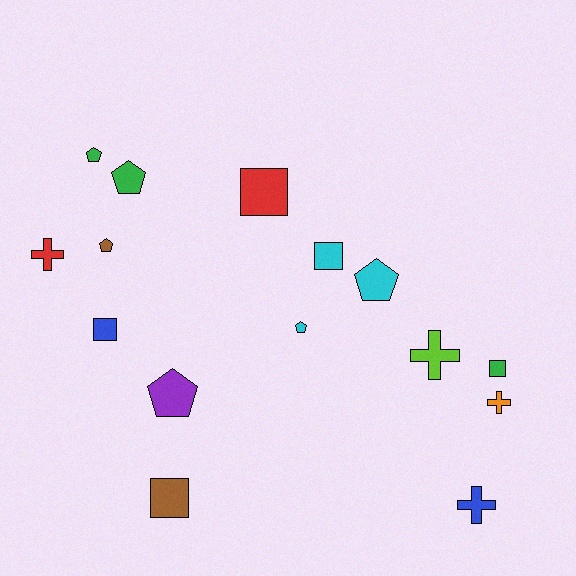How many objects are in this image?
There are 15 objects.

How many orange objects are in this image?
There is 1 orange object.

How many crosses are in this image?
There are 4 crosses.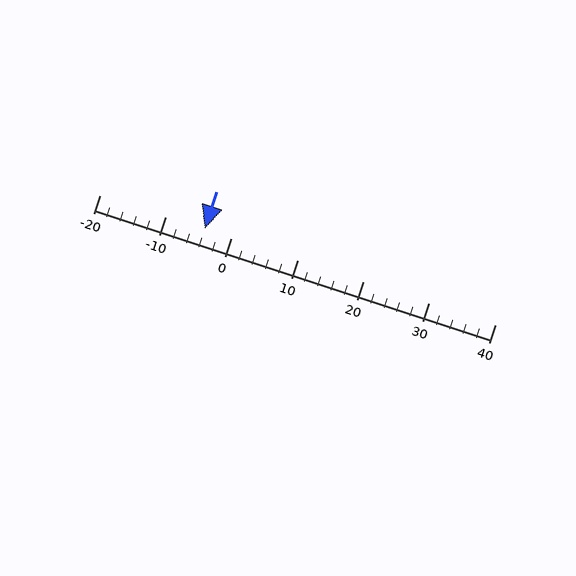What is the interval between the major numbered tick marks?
The major tick marks are spaced 10 units apart.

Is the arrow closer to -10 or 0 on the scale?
The arrow is closer to 0.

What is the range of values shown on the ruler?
The ruler shows values from -20 to 40.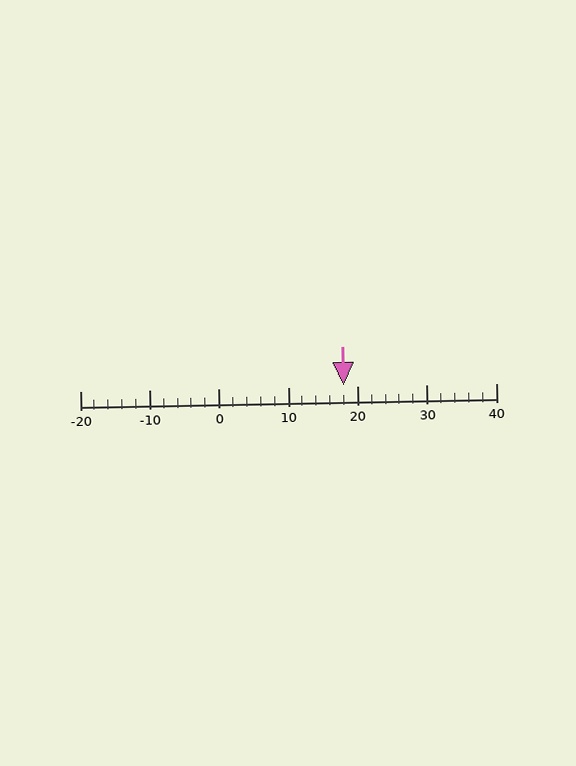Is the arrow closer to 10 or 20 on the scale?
The arrow is closer to 20.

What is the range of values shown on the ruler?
The ruler shows values from -20 to 40.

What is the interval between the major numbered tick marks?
The major tick marks are spaced 10 units apart.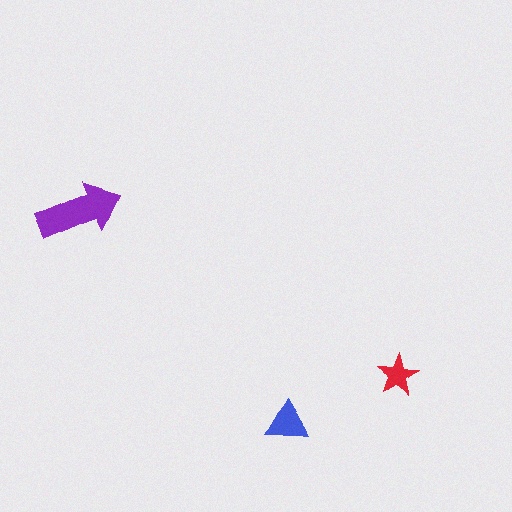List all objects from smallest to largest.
The red star, the blue triangle, the purple arrow.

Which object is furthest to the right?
The red star is rightmost.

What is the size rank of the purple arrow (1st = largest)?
1st.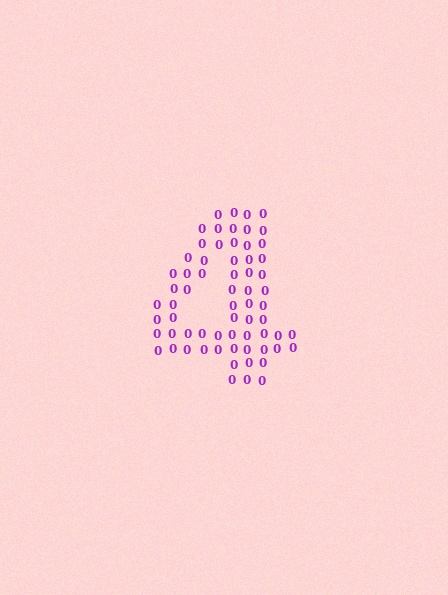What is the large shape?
The large shape is the digit 4.